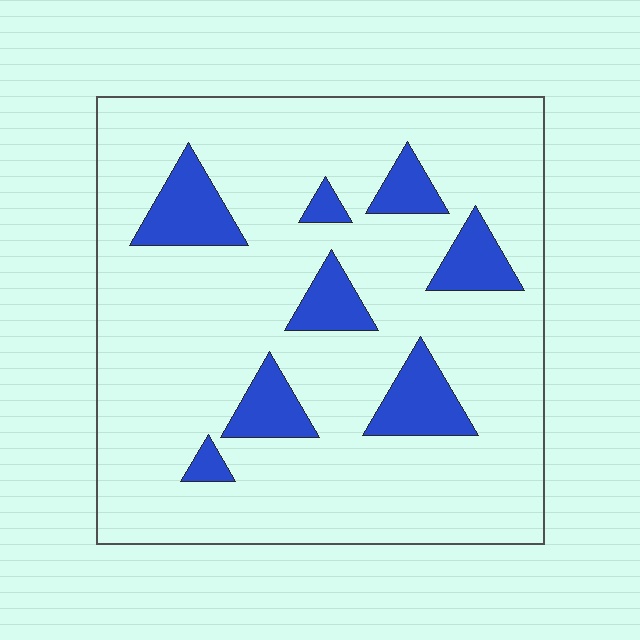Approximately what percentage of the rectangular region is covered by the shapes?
Approximately 15%.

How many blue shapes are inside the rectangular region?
8.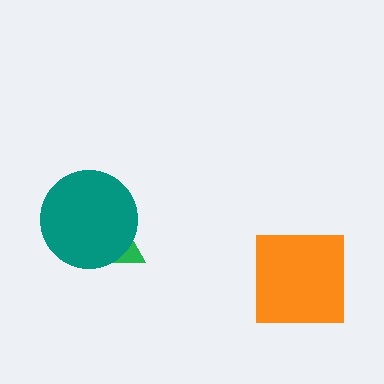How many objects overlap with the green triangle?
1 object overlaps with the green triangle.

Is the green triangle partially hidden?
Yes, it is partially covered by another shape.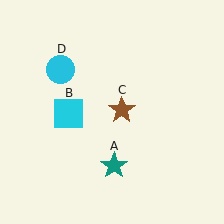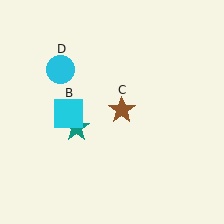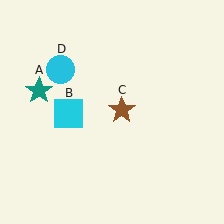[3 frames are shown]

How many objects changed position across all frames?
1 object changed position: teal star (object A).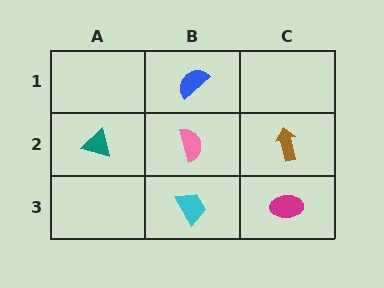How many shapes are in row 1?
1 shape.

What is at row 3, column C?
A magenta ellipse.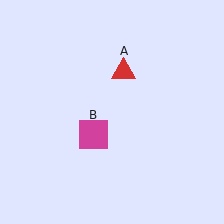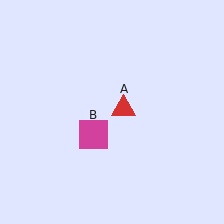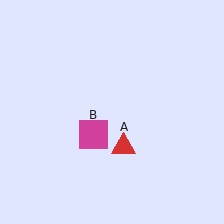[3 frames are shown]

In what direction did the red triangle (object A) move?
The red triangle (object A) moved down.